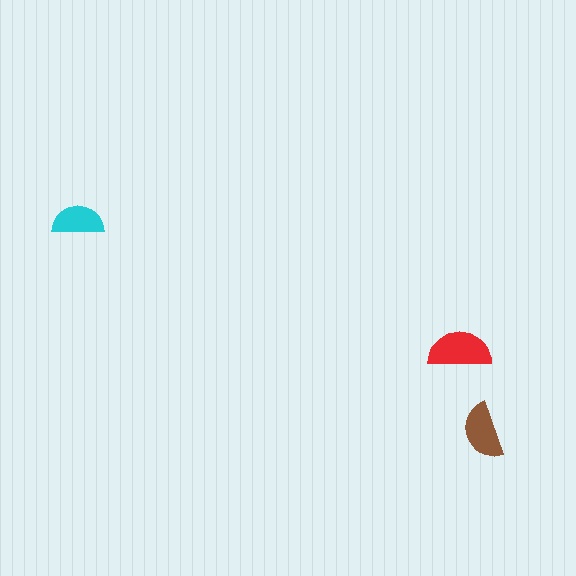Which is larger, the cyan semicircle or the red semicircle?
The red one.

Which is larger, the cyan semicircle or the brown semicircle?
The brown one.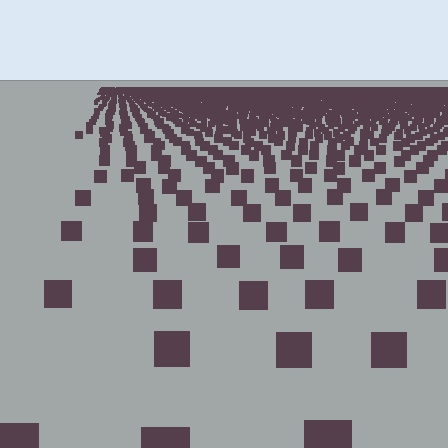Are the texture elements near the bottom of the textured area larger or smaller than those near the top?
Larger. Near the bottom, elements are closer to the viewer and appear at a bigger on-screen size.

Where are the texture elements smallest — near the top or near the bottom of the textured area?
Near the top.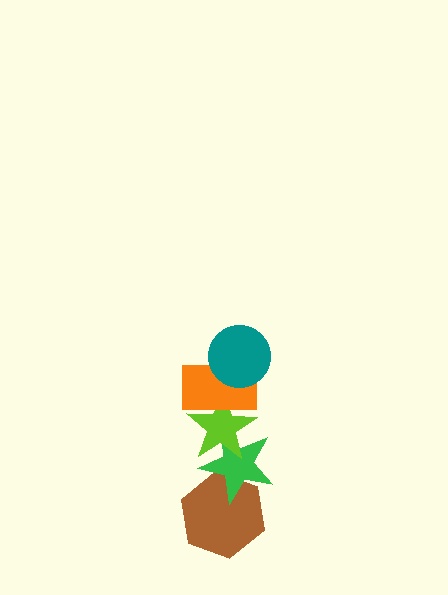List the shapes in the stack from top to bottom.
From top to bottom: the teal circle, the orange rectangle, the lime star, the green star, the brown hexagon.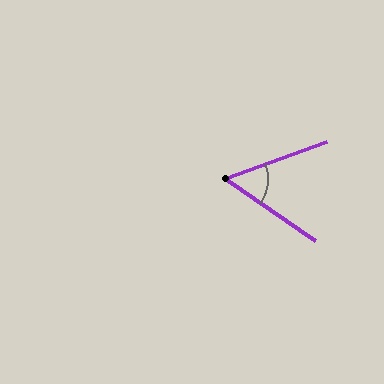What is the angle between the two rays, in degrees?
Approximately 54 degrees.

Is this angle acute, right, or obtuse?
It is acute.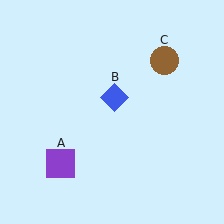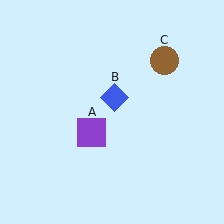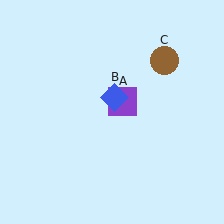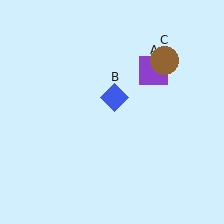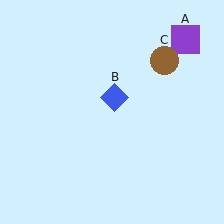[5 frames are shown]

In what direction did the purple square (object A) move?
The purple square (object A) moved up and to the right.